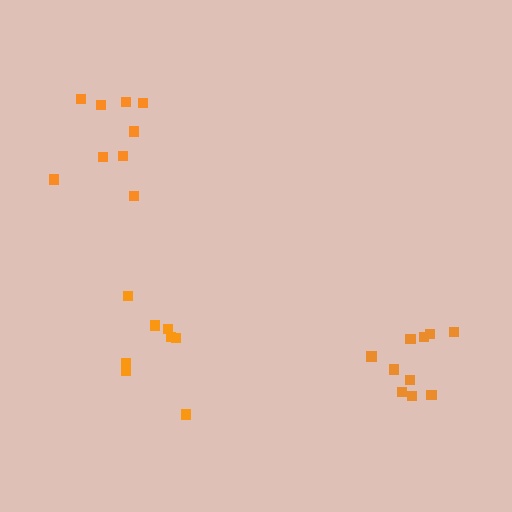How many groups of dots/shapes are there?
There are 3 groups.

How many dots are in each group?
Group 1: 10 dots, Group 2: 8 dots, Group 3: 9 dots (27 total).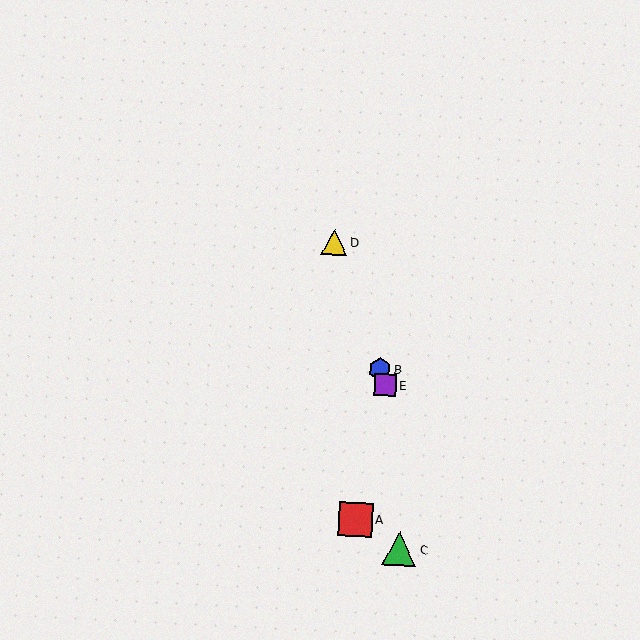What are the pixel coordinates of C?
Object C is at (399, 549).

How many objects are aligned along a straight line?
3 objects (B, D, E) are aligned along a straight line.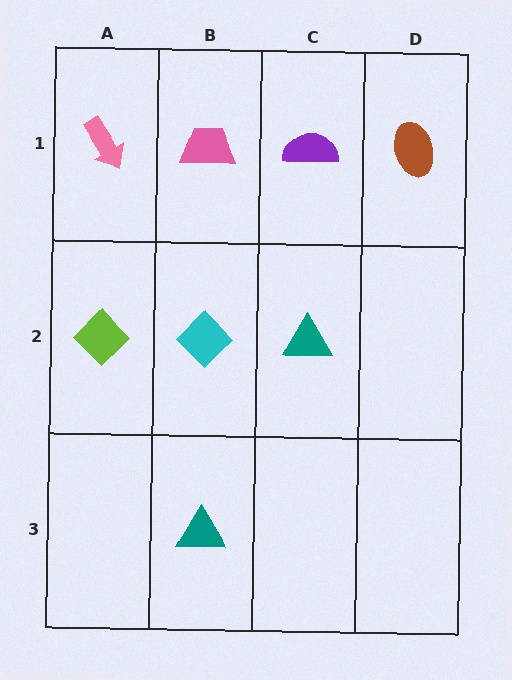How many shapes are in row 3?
1 shape.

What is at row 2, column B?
A cyan diamond.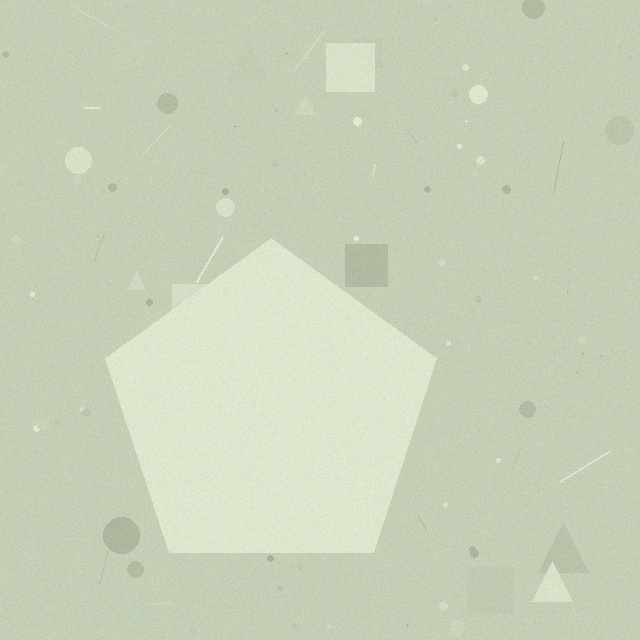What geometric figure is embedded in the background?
A pentagon is embedded in the background.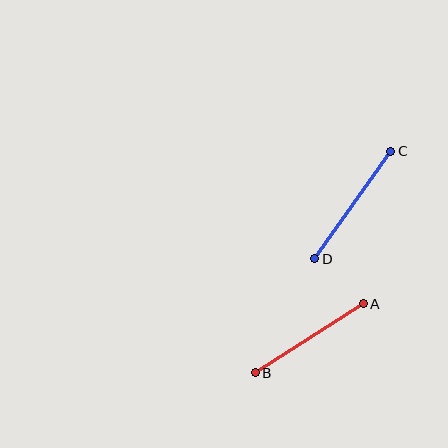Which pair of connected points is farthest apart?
Points C and D are farthest apart.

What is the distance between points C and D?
The distance is approximately 131 pixels.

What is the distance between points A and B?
The distance is approximately 128 pixels.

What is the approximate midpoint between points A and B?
The midpoint is at approximately (309, 338) pixels.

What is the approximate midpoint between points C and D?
The midpoint is at approximately (353, 205) pixels.